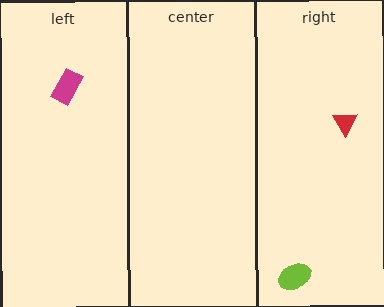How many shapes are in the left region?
1.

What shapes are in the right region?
The lime ellipse, the red triangle.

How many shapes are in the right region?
2.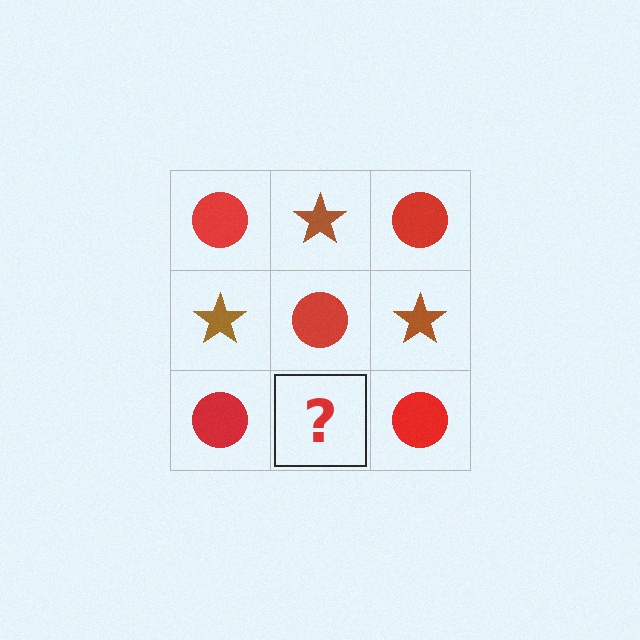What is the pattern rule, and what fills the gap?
The rule is that it alternates red circle and brown star in a checkerboard pattern. The gap should be filled with a brown star.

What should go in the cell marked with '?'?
The missing cell should contain a brown star.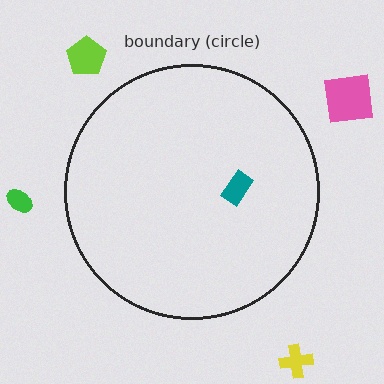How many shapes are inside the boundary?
1 inside, 4 outside.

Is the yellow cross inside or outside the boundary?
Outside.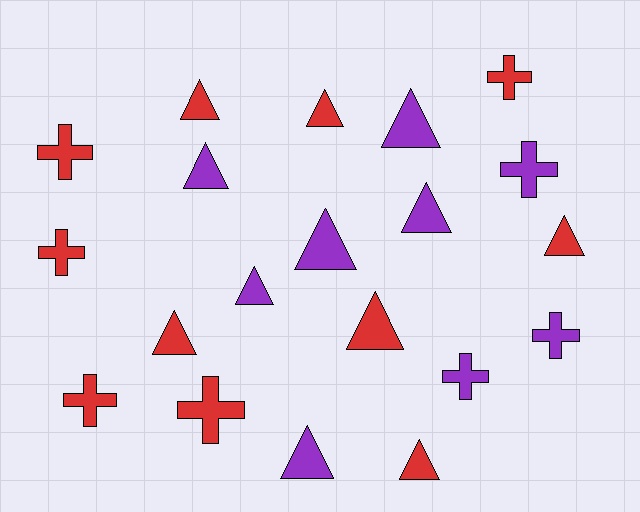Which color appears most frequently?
Red, with 11 objects.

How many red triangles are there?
There are 6 red triangles.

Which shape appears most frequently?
Triangle, with 12 objects.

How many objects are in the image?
There are 20 objects.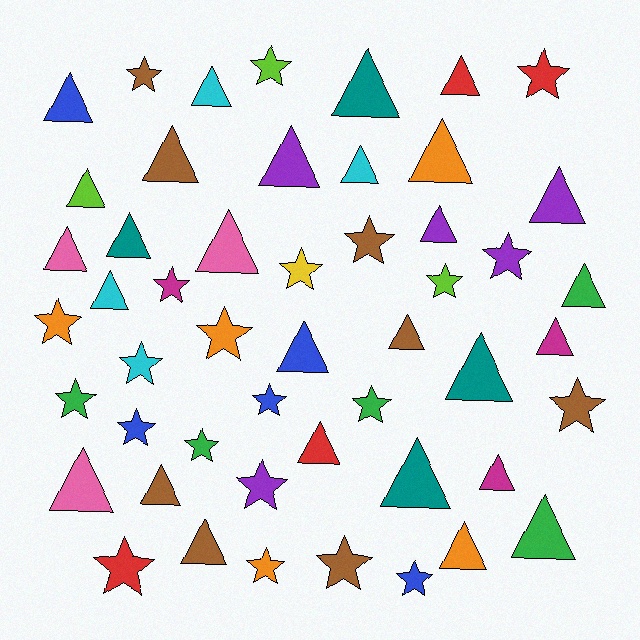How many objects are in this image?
There are 50 objects.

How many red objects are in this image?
There are 4 red objects.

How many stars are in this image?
There are 22 stars.